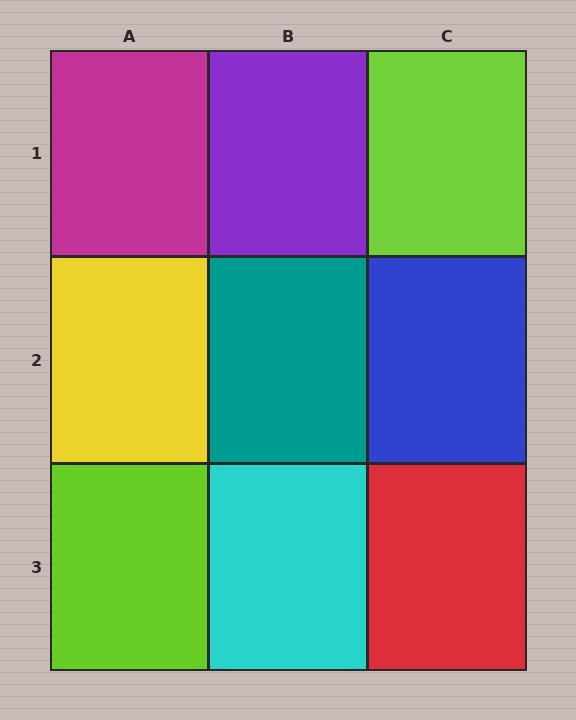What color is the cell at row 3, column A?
Lime.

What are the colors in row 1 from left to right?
Magenta, purple, lime.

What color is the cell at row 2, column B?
Teal.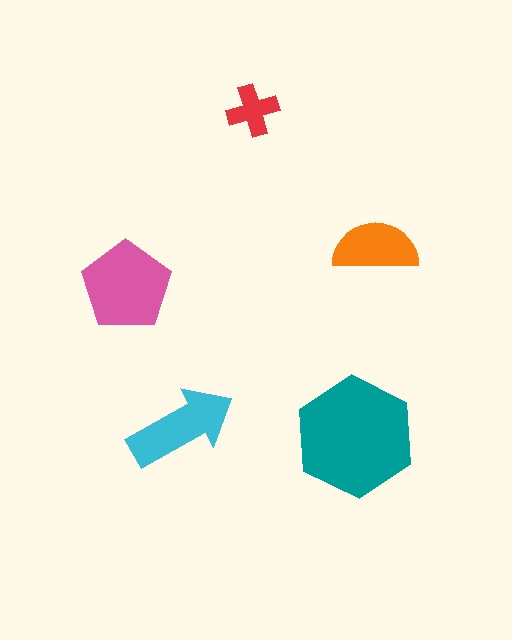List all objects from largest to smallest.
The teal hexagon, the pink pentagon, the cyan arrow, the orange semicircle, the red cross.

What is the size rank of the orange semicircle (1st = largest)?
4th.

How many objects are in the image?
There are 5 objects in the image.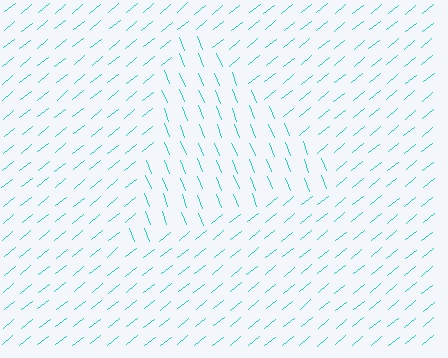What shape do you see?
I see a triangle.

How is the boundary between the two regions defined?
The boundary is defined purely by a change in line orientation (approximately 72 degrees difference). All lines are the same color and thickness.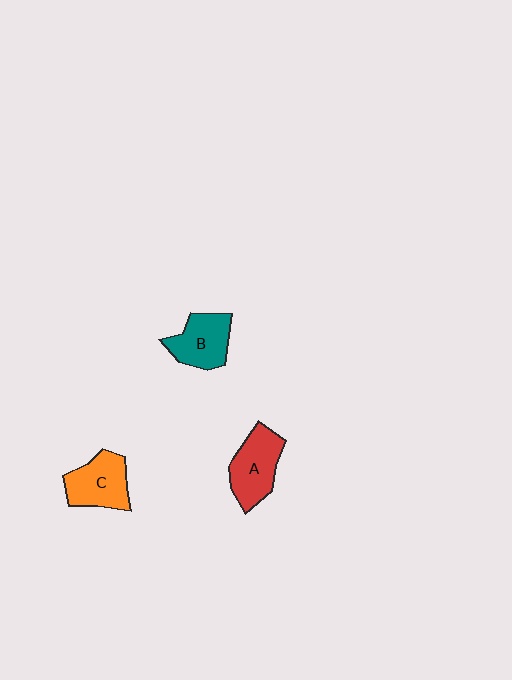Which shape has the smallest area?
Shape B (teal).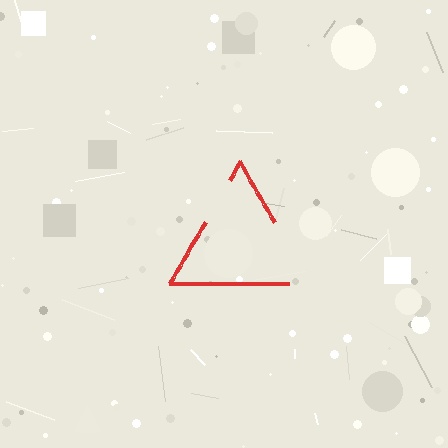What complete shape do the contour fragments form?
The contour fragments form a triangle.